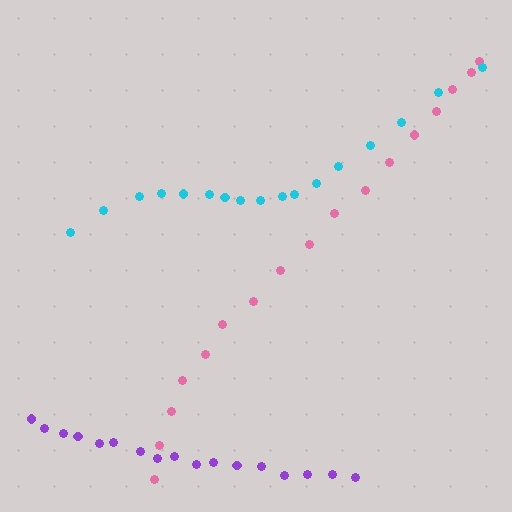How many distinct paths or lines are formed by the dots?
There are 3 distinct paths.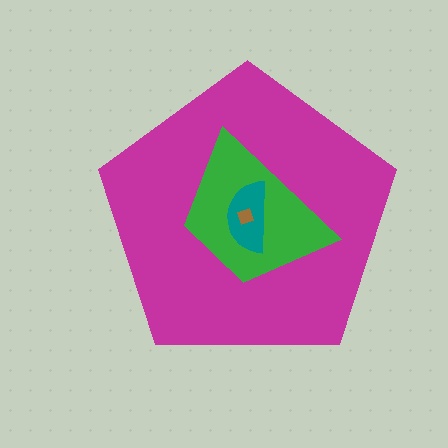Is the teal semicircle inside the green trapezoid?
Yes.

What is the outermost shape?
The magenta pentagon.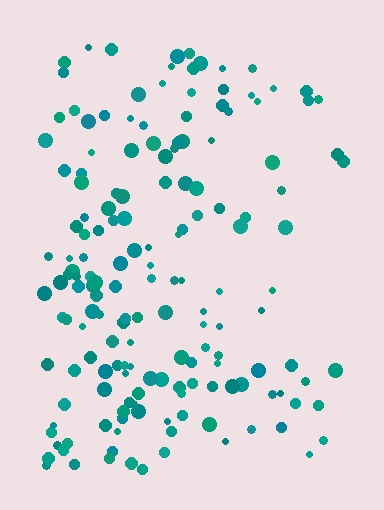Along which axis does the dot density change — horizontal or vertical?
Horizontal.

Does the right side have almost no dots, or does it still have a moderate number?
Still a moderate number, just noticeably fewer than the left.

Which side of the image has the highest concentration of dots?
The left.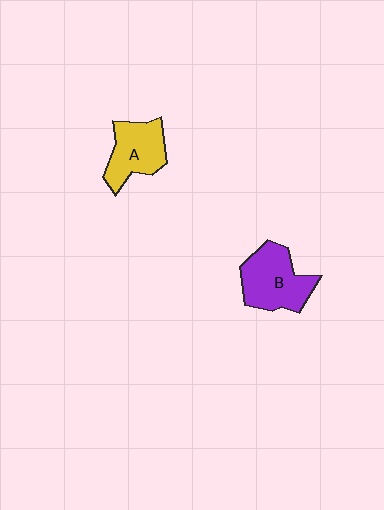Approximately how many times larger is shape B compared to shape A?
Approximately 1.2 times.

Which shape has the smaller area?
Shape A (yellow).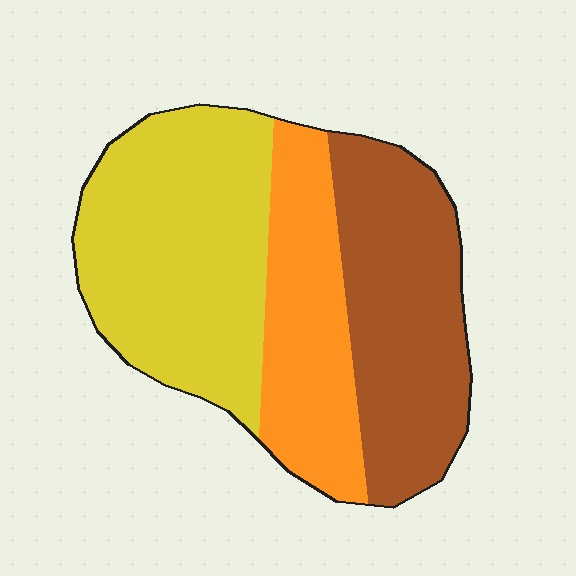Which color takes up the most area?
Yellow, at roughly 40%.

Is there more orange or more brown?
Brown.